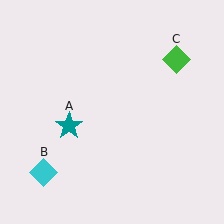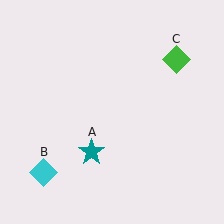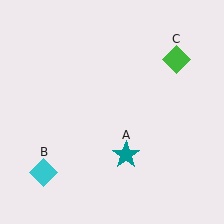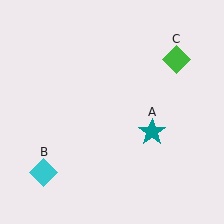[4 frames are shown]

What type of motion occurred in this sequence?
The teal star (object A) rotated counterclockwise around the center of the scene.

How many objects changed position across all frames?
1 object changed position: teal star (object A).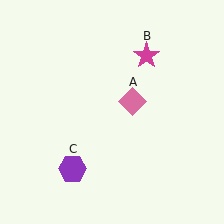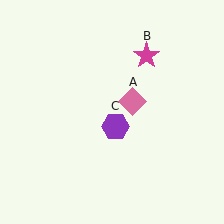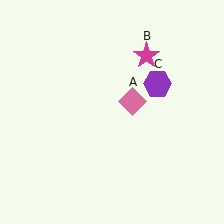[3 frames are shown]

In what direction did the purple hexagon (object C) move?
The purple hexagon (object C) moved up and to the right.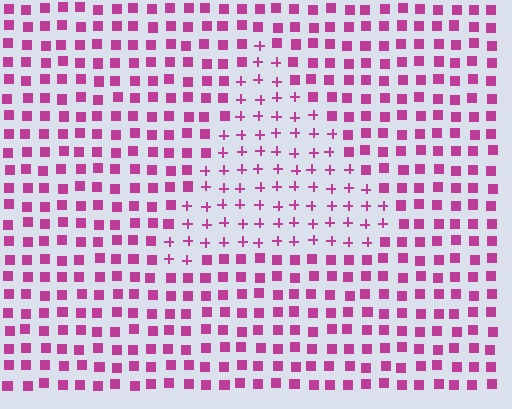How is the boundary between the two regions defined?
The boundary is defined by a change in element shape: plus signs inside vs. squares outside. All elements share the same color and spacing.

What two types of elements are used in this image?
The image uses plus signs inside the triangle region and squares outside it.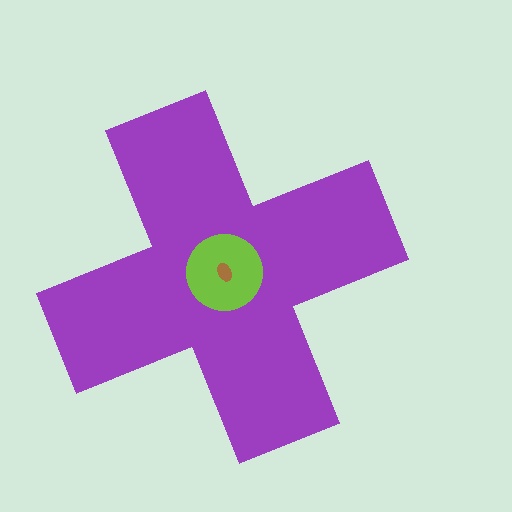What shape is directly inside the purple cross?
The lime circle.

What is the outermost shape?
The purple cross.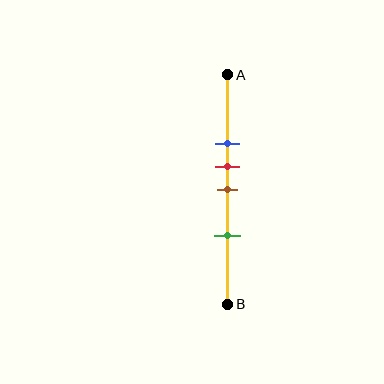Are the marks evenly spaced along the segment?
No, the marks are not evenly spaced.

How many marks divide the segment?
There are 4 marks dividing the segment.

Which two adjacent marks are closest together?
The red and brown marks are the closest adjacent pair.